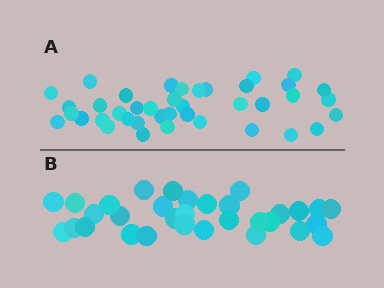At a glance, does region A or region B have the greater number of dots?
Region A (the top region) has more dots.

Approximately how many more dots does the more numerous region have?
Region A has roughly 8 or so more dots than region B.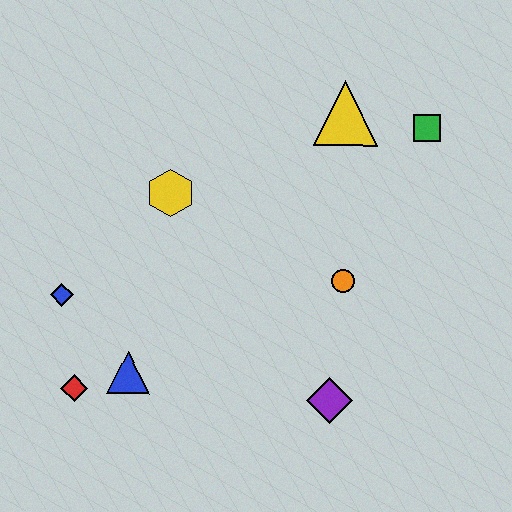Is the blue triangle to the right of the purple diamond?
No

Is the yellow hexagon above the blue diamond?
Yes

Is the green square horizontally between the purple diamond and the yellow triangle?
No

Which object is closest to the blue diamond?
The red diamond is closest to the blue diamond.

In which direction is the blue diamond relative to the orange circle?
The blue diamond is to the left of the orange circle.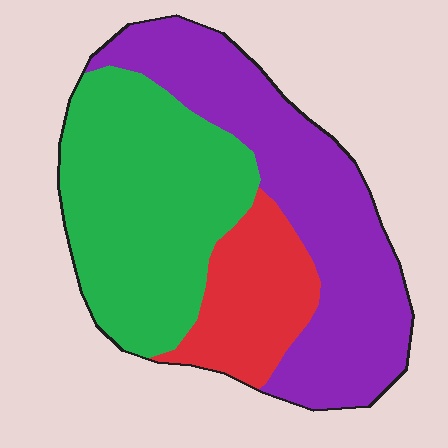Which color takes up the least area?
Red, at roughly 15%.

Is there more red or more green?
Green.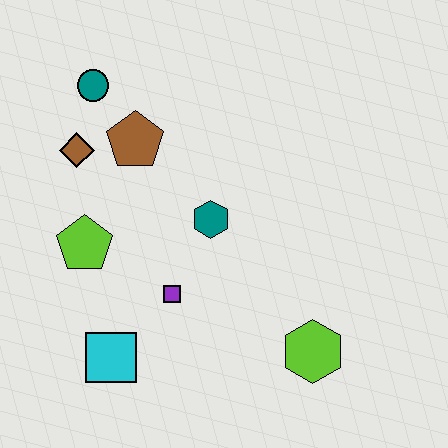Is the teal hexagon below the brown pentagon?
Yes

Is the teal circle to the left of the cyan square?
Yes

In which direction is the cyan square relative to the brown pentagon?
The cyan square is below the brown pentagon.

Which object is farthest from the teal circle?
The lime hexagon is farthest from the teal circle.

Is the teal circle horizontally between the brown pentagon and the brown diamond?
Yes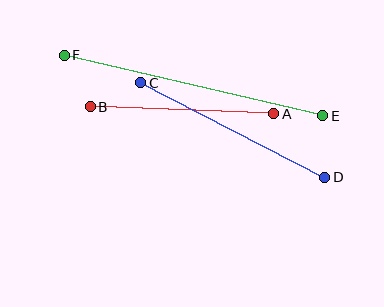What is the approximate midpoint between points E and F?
The midpoint is at approximately (193, 85) pixels.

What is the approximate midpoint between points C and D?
The midpoint is at approximately (233, 130) pixels.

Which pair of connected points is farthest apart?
Points E and F are farthest apart.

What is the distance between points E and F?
The distance is approximately 266 pixels.